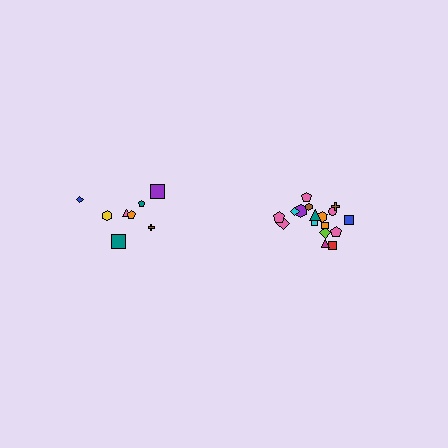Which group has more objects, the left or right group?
The right group.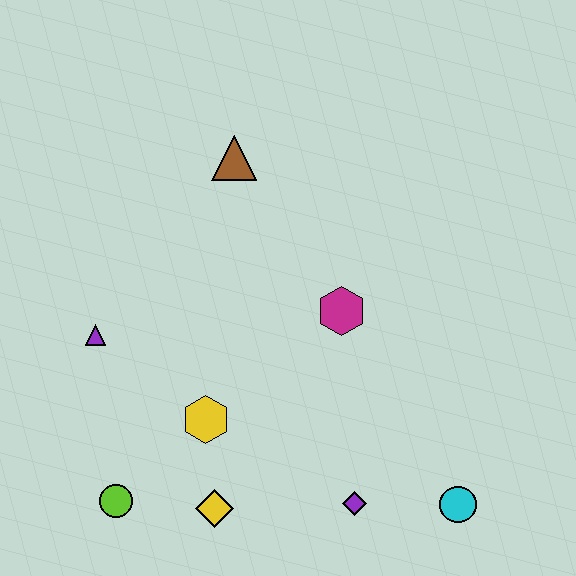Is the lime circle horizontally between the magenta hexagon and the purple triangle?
Yes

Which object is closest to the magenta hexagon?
The yellow hexagon is closest to the magenta hexagon.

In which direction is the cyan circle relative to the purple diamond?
The cyan circle is to the right of the purple diamond.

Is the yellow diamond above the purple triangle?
No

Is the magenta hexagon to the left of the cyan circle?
Yes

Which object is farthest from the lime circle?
The brown triangle is farthest from the lime circle.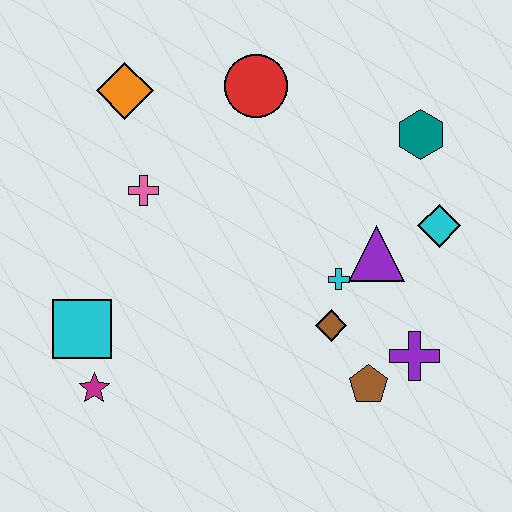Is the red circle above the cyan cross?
Yes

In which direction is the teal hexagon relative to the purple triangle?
The teal hexagon is above the purple triangle.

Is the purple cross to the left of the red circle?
No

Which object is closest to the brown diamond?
The cyan cross is closest to the brown diamond.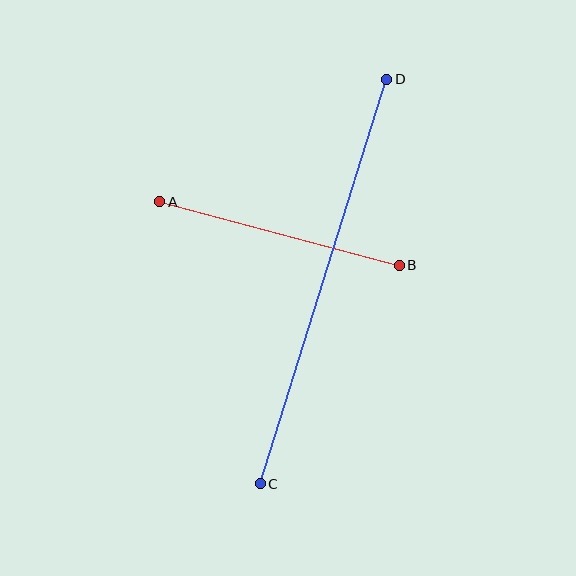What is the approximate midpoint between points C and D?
The midpoint is at approximately (323, 282) pixels.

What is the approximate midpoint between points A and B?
The midpoint is at approximately (279, 233) pixels.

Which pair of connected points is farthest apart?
Points C and D are farthest apart.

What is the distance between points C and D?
The distance is approximately 424 pixels.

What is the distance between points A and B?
The distance is approximately 248 pixels.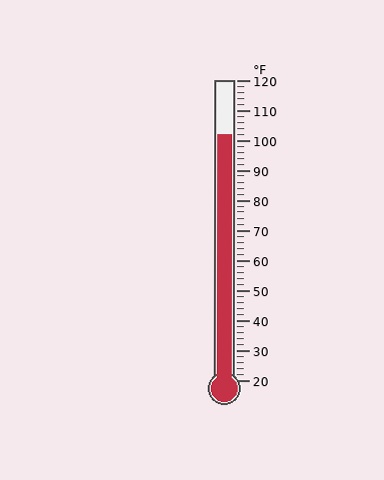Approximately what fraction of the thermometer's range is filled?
The thermometer is filled to approximately 80% of its range.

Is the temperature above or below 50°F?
The temperature is above 50°F.